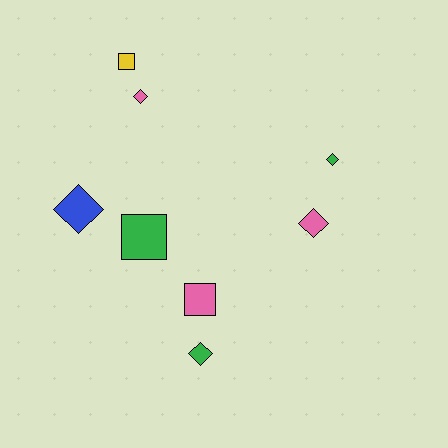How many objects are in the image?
There are 8 objects.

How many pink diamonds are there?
There are 2 pink diamonds.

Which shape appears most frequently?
Diamond, with 5 objects.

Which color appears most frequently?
Pink, with 3 objects.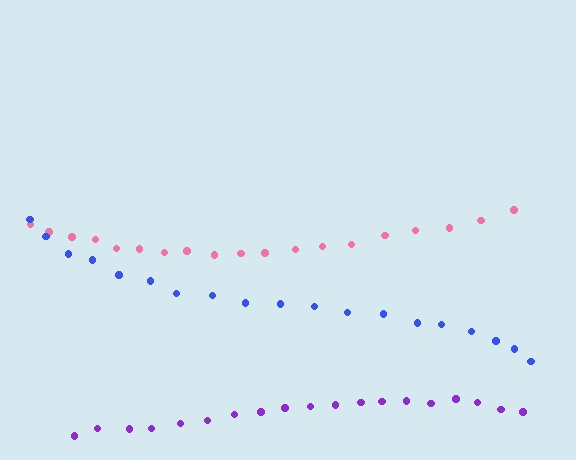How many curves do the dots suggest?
There are 3 distinct paths.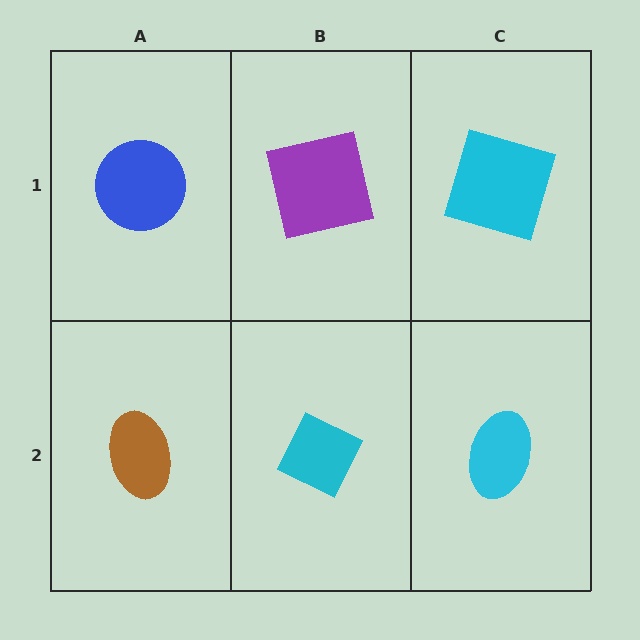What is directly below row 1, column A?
A brown ellipse.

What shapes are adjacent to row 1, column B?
A cyan diamond (row 2, column B), a blue circle (row 1, column A), a cyan square (row 1, column C).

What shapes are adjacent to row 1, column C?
A cyan ellipse (row 2, column C), a purple square (row 1, column B).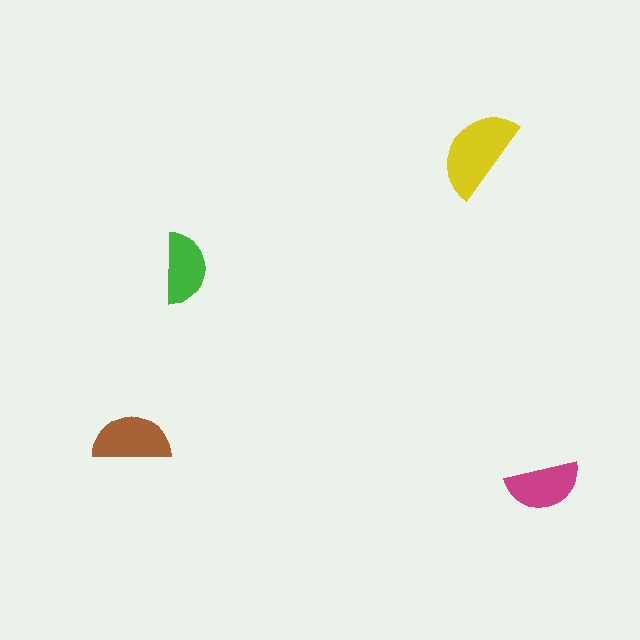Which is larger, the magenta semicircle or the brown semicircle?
The brown one.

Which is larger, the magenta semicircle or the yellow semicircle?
The yellow one.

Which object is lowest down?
The magenta semicircle is bottommost.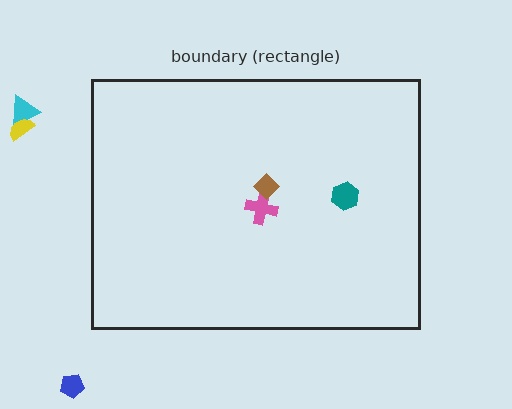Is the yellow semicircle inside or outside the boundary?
Outside.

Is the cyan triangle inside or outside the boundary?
Outside.